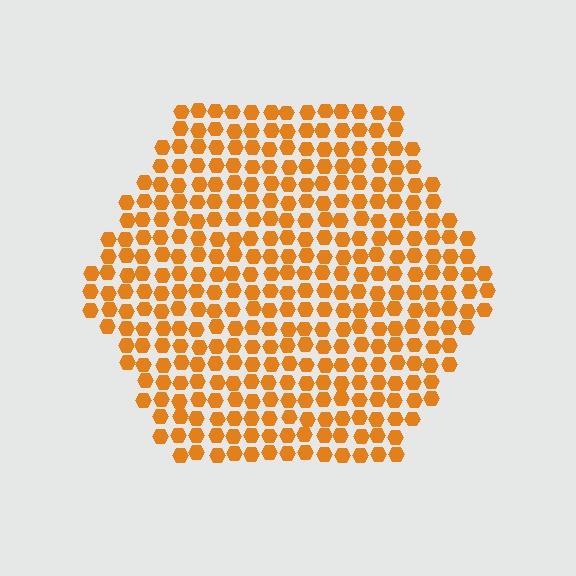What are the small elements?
The small elements are hexagons.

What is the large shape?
The large shape is a hexagon.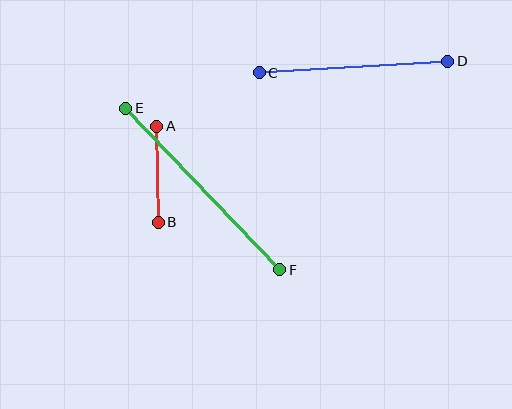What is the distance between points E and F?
The distance is approximately 223 pixels.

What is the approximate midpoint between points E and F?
The midpoint is at approximately (203, 189) pixels.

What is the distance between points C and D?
The distance is approximately 189 pixels.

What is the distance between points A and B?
The distance is approximately 96 pixels.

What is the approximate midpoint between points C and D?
The midpoint is at approximately (354, 67) pixels.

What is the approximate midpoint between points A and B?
The midpoint is at approximately (157, 174) pixels.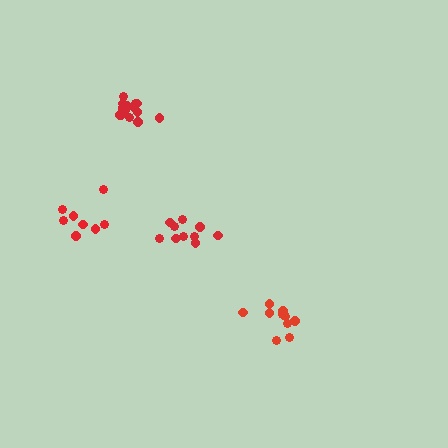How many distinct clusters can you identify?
There are 4 distinct clusters.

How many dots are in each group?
Group 1: 10 dots, Group 2: 8 dots, Group 3: 14 dots, Group 4: 10 dots (42 total).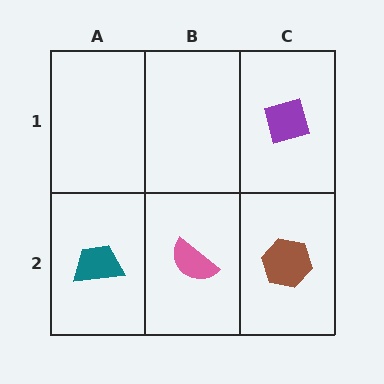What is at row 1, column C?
A purple diamond.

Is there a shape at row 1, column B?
No, that cell is empty.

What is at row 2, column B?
A pink semicircle.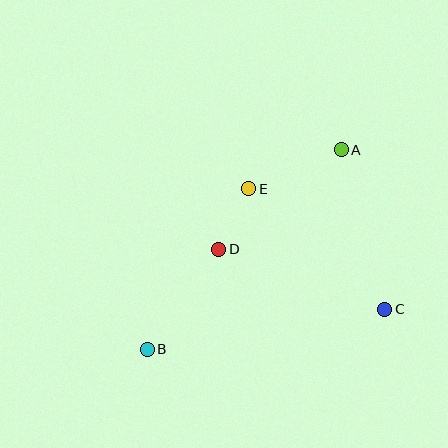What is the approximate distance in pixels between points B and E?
The distance between B and E is approximately 190 pixels.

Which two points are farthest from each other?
Points A and B are farthest from each other.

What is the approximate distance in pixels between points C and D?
The distance between C and D is approximately 177 pixels.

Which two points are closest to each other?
Points D and E are closest to each other.